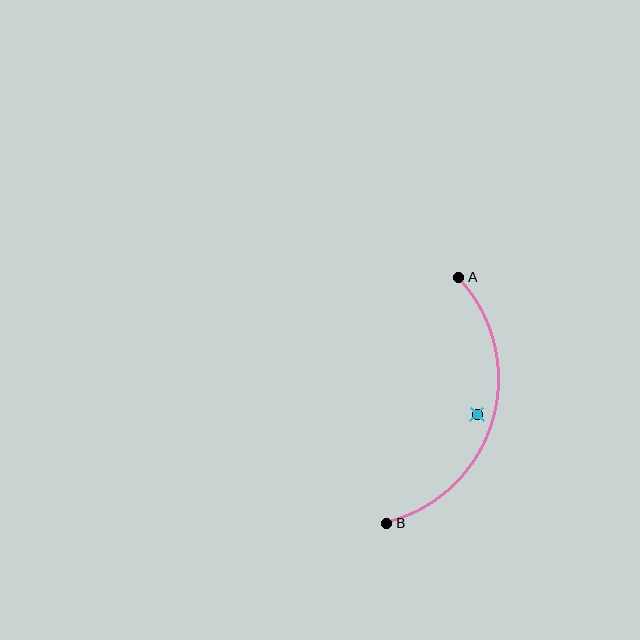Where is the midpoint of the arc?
The arc midpoint is the point on the curve farthest from the straight line joining A and B. It sits to the right of that line.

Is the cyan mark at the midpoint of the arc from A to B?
No — the cyan mark does not lie on the arc at all. It sits slightly inside the curve.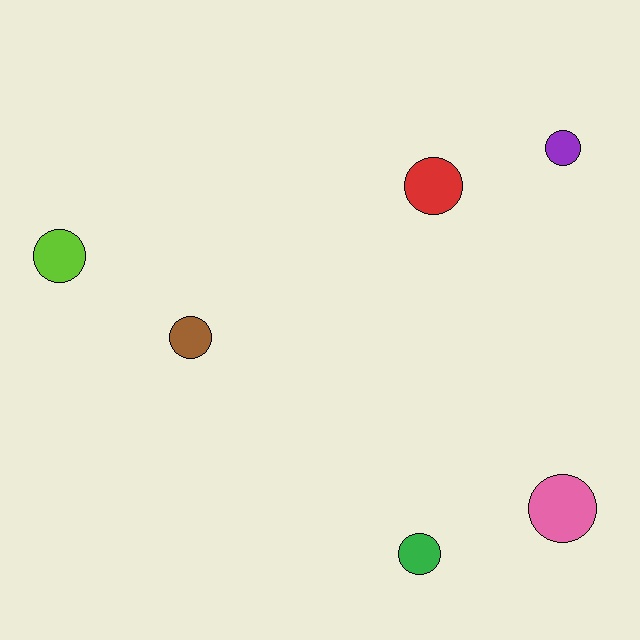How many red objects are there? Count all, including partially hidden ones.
There is 1 red object.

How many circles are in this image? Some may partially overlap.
There are 6 circles.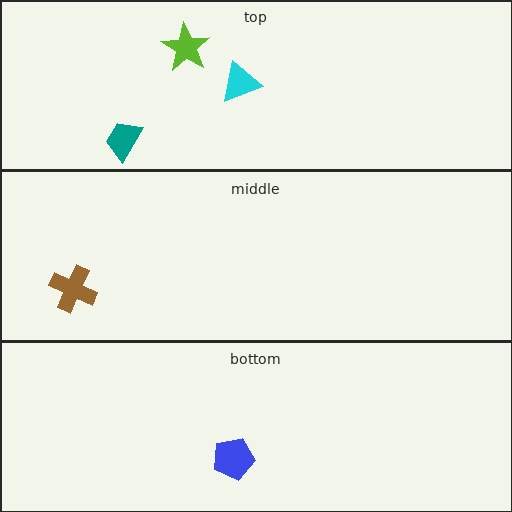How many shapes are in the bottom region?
1.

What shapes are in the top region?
The teal trapezoid, the lime star, the cyan triangle.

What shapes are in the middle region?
The brown cross.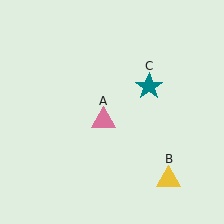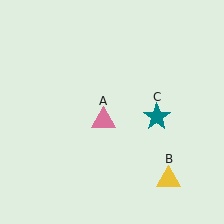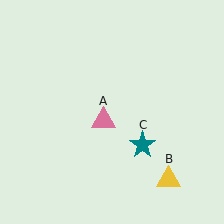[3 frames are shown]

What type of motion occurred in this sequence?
The teal star (object C) rotated clockwise around the center of the scene.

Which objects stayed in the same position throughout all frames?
Pink triangle (object A) and yellow triangle (object B) remained stationary.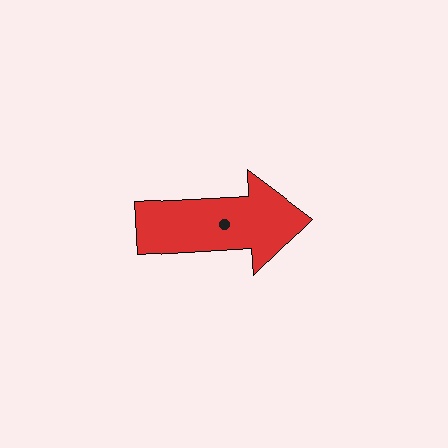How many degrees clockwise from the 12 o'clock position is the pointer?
Approximately 87 degrees.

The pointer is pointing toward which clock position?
Roughly 3 o'clock.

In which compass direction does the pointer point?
East.